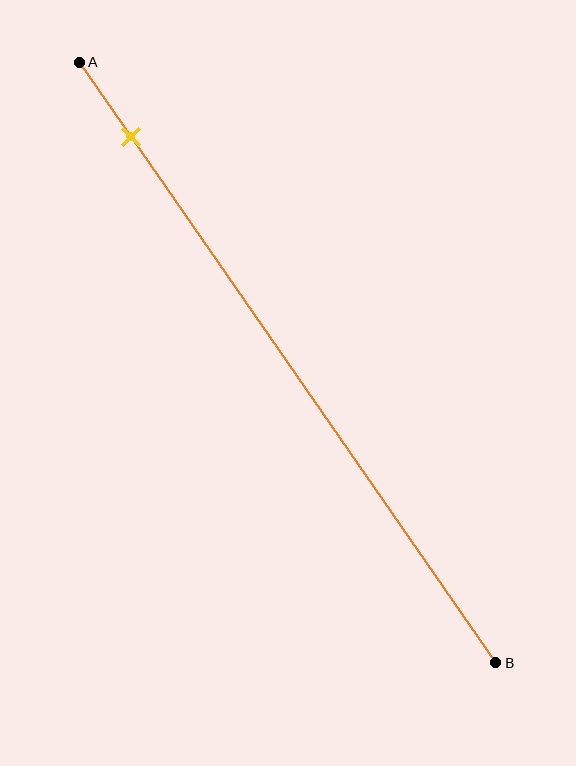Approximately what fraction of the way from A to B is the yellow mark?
The yellow mark is approximately 10% of the way from A to B.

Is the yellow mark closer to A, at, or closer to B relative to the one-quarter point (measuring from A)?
The yellow mark is closer to point A than the one-quarter point of segment AB.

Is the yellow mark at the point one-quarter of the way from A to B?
No, the mark is at about 10% from A, not at the 25% one-quarter point.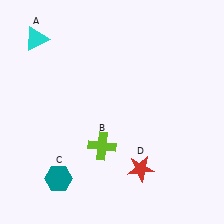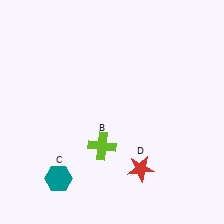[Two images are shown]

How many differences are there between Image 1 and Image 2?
There is 1 difference between the two images.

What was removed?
The cyan triangle (A) was removed in Image 2.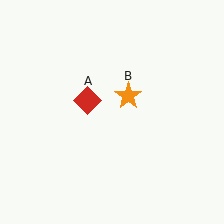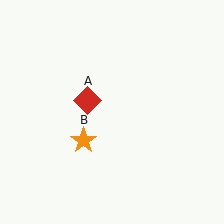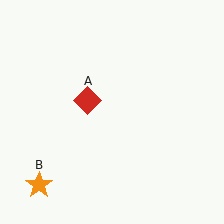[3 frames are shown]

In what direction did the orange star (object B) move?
The orange star (object B) moved down and to the left.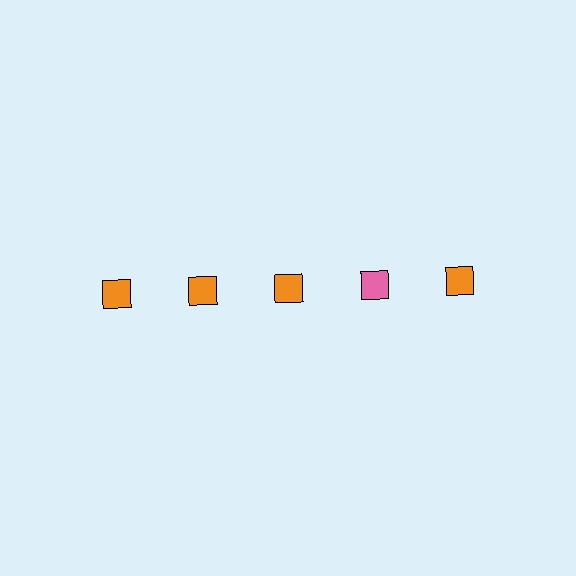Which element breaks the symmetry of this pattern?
The pink square in the top row, second from right column breaks the symmetry. All other shapes are orange squares.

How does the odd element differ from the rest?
It has a different color: pink instead of orange.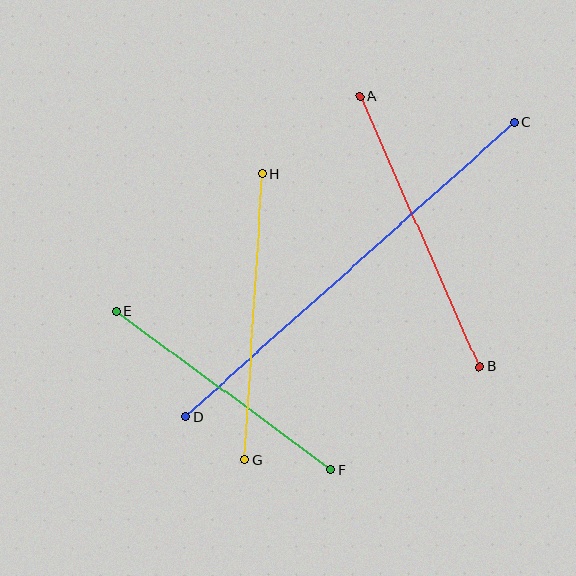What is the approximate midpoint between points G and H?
The midpoint is at approximately (254, 317) pixels.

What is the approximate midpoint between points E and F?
The midpoint is at approximately (224, 391) pixels.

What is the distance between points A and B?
The distance is approximately 296 pixels.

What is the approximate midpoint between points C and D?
The midpoint is at approximately (350, 269) pixels.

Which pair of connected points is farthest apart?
Points C and D are farthest apart.